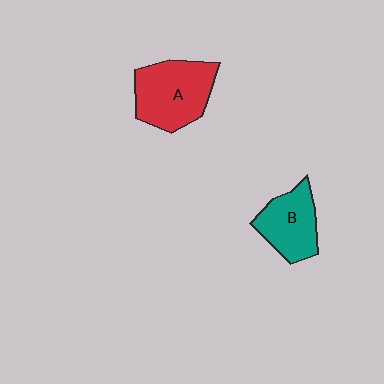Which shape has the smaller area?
Shape B (teal).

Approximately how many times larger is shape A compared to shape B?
Approximately 1.3 times.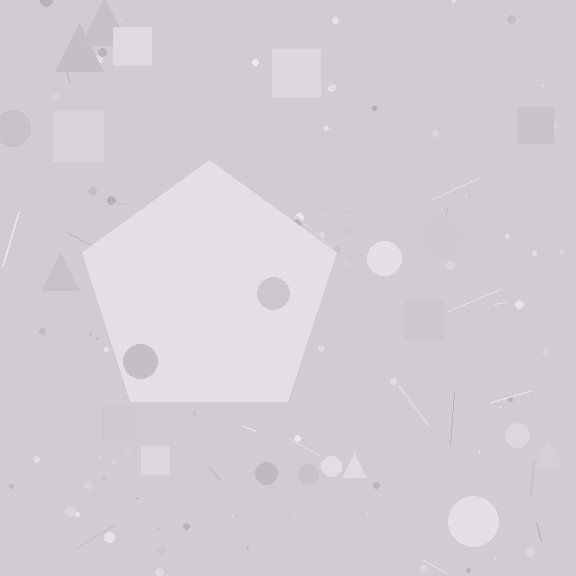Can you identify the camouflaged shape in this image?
The camouflaged shape is a pentagon.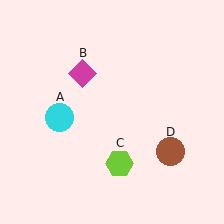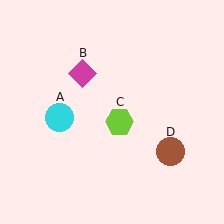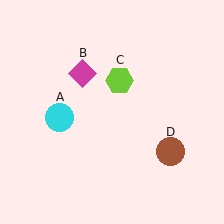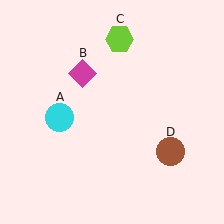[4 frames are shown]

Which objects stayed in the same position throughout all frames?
Cyan circle (object A) and magenta diamond (object B) and brown circle (object D) remained stationary.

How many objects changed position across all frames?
1 object changed position: lime hexagon (object C).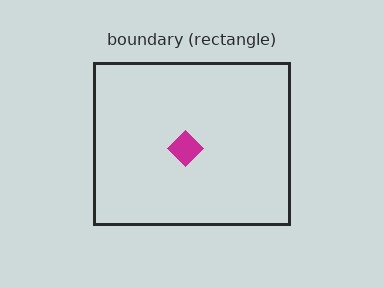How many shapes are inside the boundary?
1 inside, 0 outside.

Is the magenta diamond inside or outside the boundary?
Inside.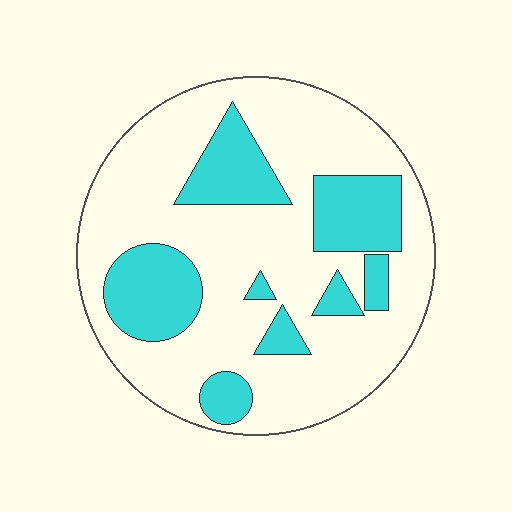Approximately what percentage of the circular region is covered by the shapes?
Approximately 25%.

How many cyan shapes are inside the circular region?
8.